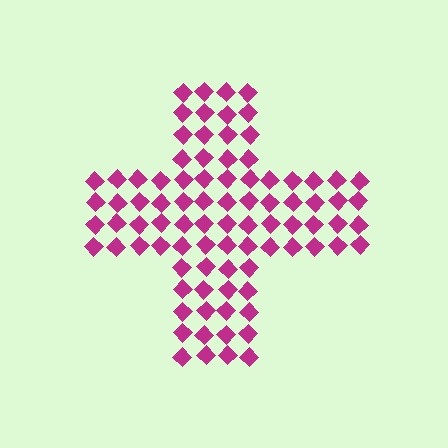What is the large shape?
The large shape is a cross.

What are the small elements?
The small elements are diamonds.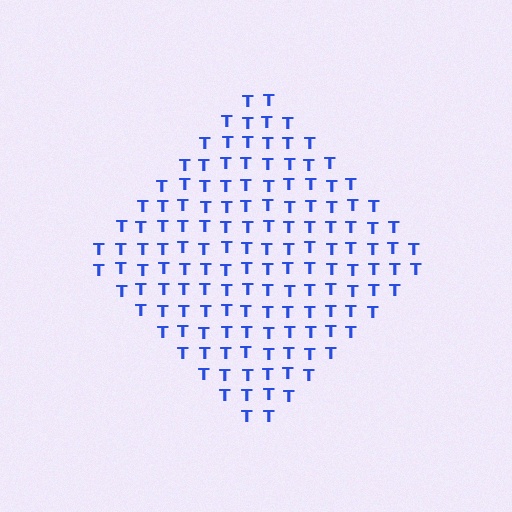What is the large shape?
The large shape is a diamond.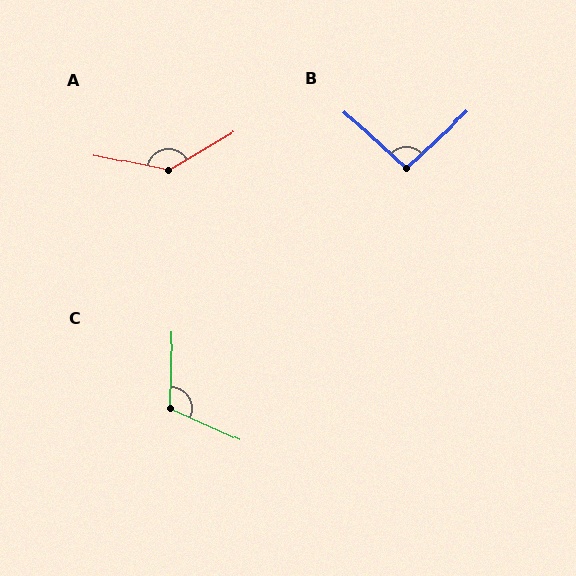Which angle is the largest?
A, at approximately 138 degrees.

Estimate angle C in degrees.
Approximately 113 degrees.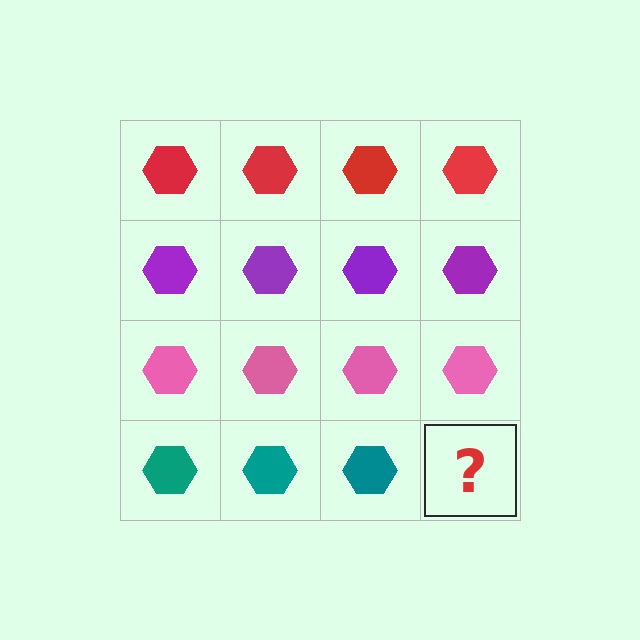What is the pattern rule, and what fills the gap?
The rule is that each row has a consistent color. The gap should be filled with a teal hexagon.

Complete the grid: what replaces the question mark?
The question mark should be replaced with a teal hexagon.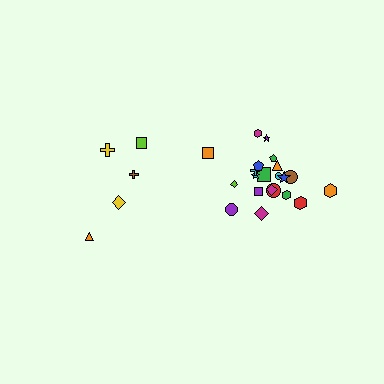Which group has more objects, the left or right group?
The right group.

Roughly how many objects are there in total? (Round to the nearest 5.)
Roughly 25 objects in total.